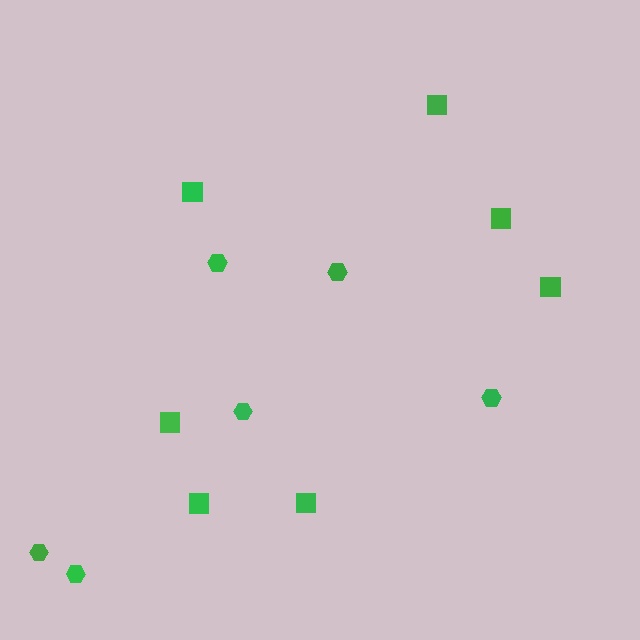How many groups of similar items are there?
There are 2 groups: one group of hexagons (6) and one group of squares (7).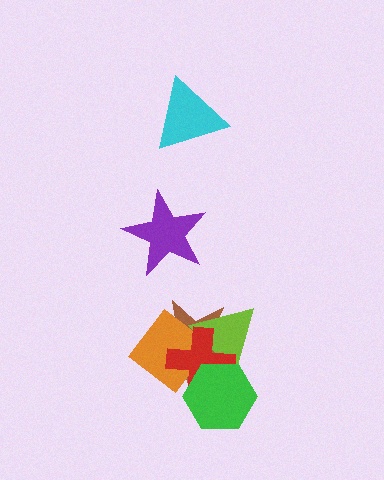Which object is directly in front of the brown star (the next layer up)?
The lime triangle is directly in front of the brown star.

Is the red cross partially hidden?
Yes, it is partially covered by another shape.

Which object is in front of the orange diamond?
The red cross is in front of the orange diamond.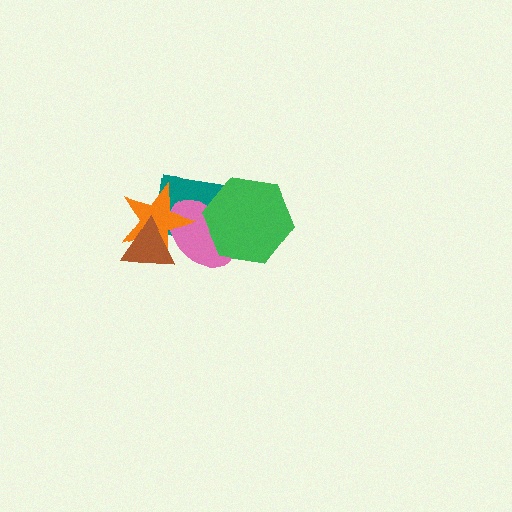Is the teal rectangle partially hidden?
Yes, it is partially covered by another shape.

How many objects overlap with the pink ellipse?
4 objects overlap with the pink ellipse.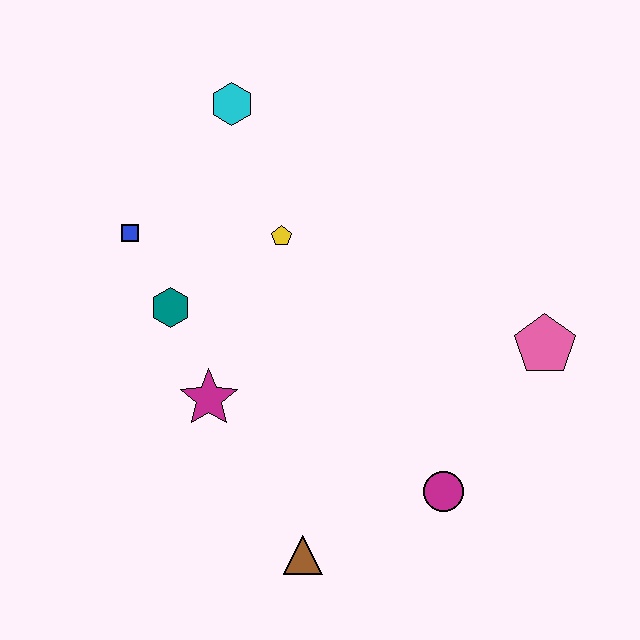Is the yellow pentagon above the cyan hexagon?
No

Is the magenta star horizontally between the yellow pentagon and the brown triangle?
No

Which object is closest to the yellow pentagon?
The teal hexagon is closest to the yellow pentagon.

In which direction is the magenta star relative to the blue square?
The magenta star is below the blue square.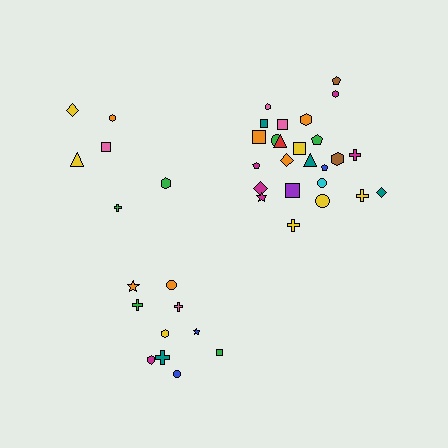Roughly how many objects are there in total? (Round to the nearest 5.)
Roughly 40 objects in total.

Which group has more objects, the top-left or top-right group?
The top-right group.